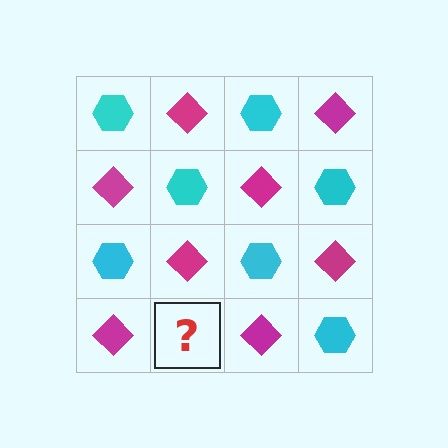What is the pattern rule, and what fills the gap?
The rule is that it alternates cyan hexagon and magenta diamond in a checkerboard pattern. The gap should be filled with a cyan hexagon.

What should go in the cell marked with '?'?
The missing cell should contain a cyan hexagon.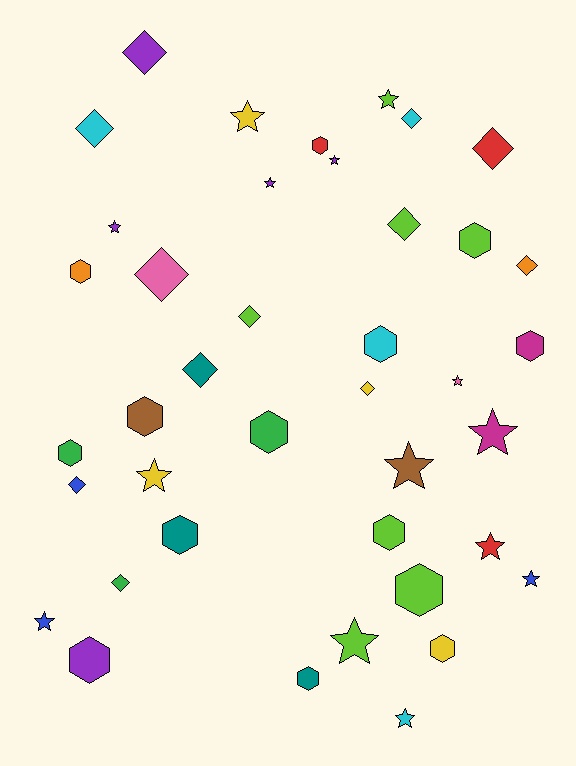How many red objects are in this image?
There are 3 red objects.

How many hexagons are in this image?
There are 14 hexagons.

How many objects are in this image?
There are 40 objects.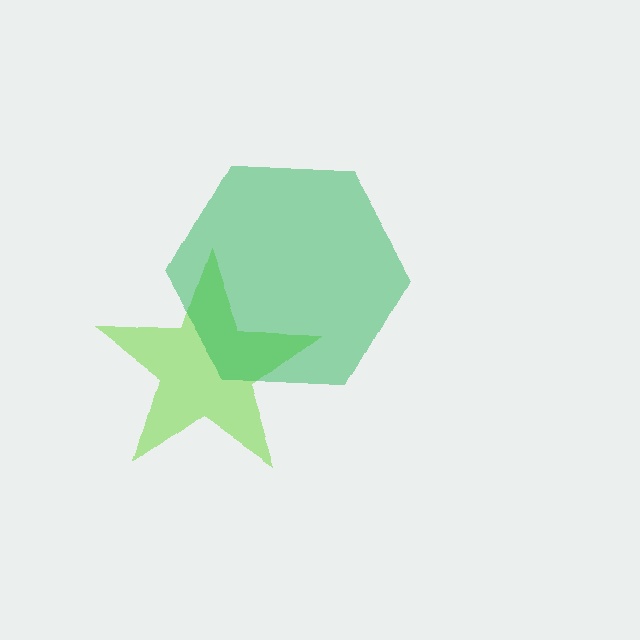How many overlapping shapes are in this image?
There are 2 overlapping shapes in the image.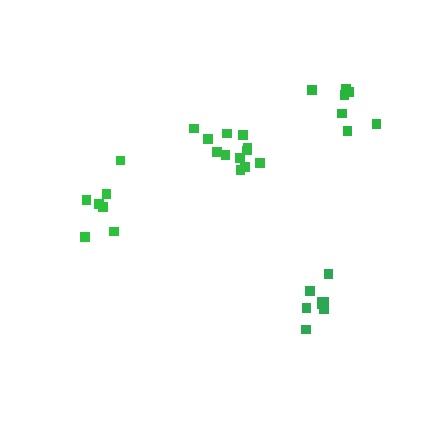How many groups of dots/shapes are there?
There are 4 groups.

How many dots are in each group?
Group 1: 7 dots, Group 2: 7 dots, Group 3: 8 dots, Group 4: 12 dots (34 total).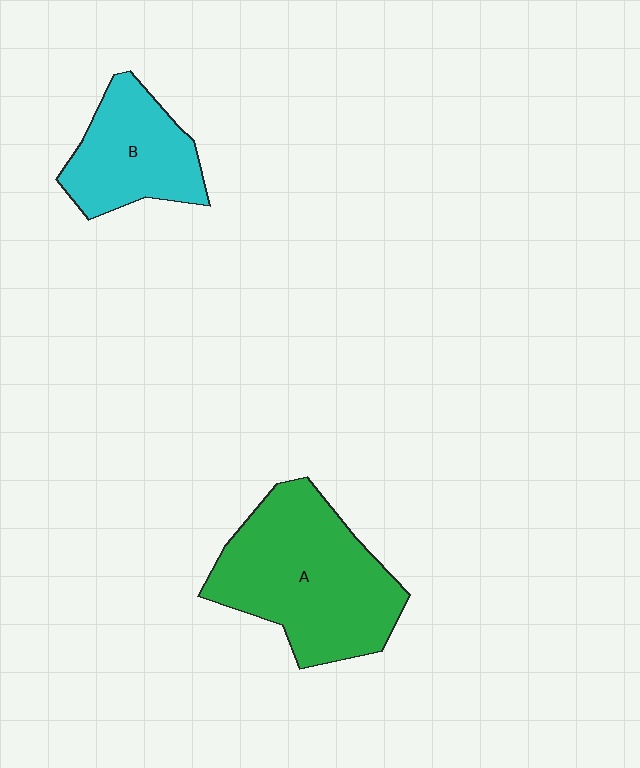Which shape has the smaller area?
Shape B (cyan).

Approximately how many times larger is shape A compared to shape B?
Approximately 1.7 times.